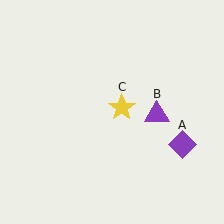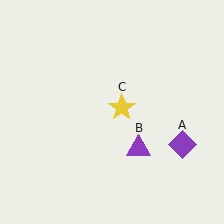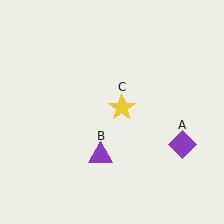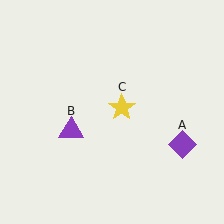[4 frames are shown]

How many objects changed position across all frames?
1 object changed position: purple triangle (object B).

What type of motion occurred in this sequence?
The purple triangle (object B) rotated clockwise around the center of the scene.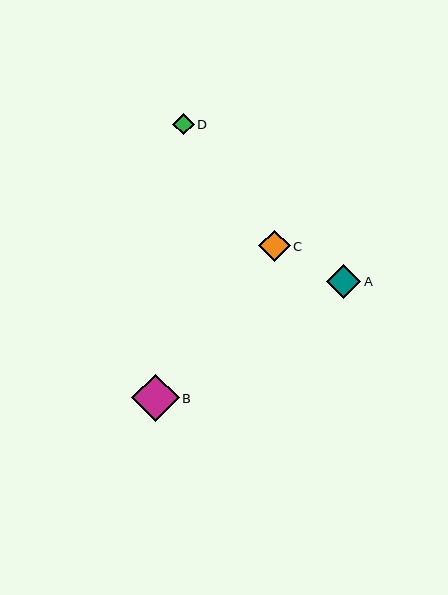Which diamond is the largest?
Diamond B is the largest with a size of approximately 47 pixels.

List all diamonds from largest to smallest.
From largest to smallest: B, A, C, D.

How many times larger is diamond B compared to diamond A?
Diamond B is approximately 1.4 times the size of diamond A.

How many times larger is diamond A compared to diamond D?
Diamond A is approximately 1.6 times the size of diamond D.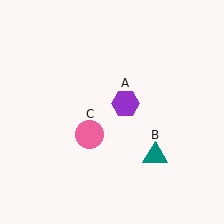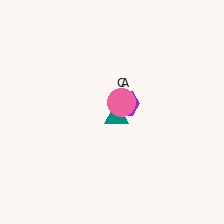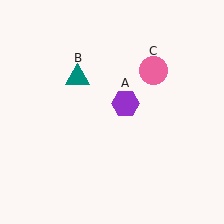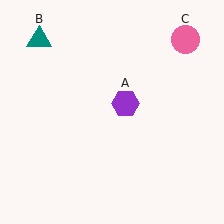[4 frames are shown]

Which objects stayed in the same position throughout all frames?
Purple hexagon (object A) remained stationary.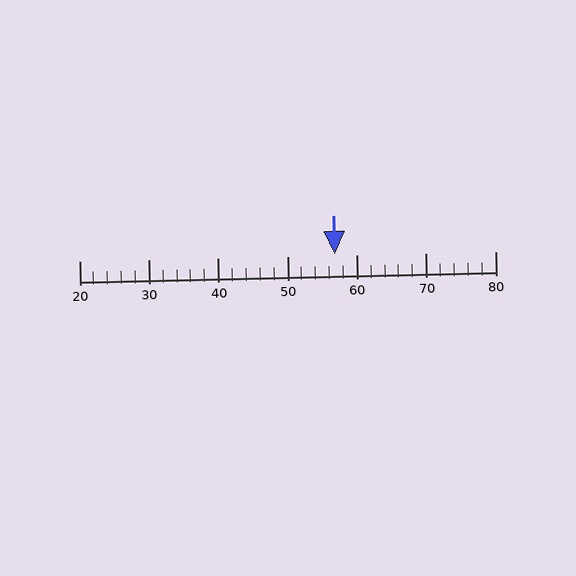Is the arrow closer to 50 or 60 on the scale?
The arrow is closer to 60.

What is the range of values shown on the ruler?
The ruler shows values from 20 to 80.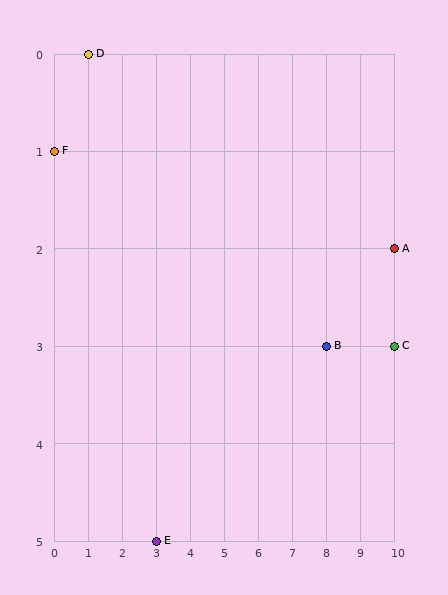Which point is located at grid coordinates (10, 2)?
Point A is at (10, 2).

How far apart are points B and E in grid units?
Points B and E are 5 columns and 2 rows apart (about 5.4 grid units diagonally).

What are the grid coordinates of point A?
Point A is at grid coordinates (10, 2).